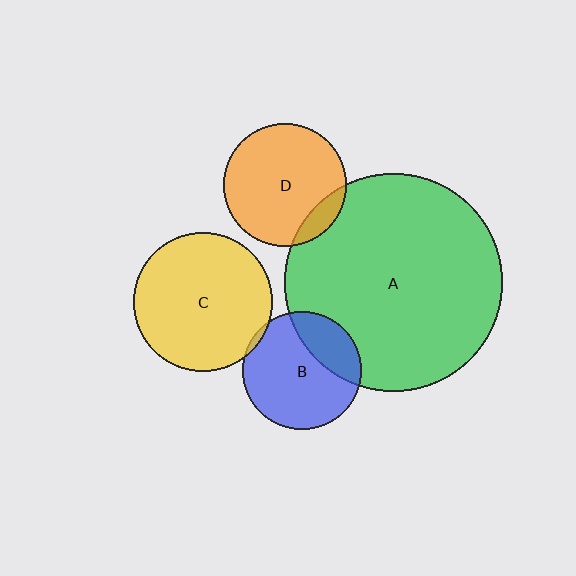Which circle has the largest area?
Circle A (green).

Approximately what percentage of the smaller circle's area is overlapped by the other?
Approximately 25%.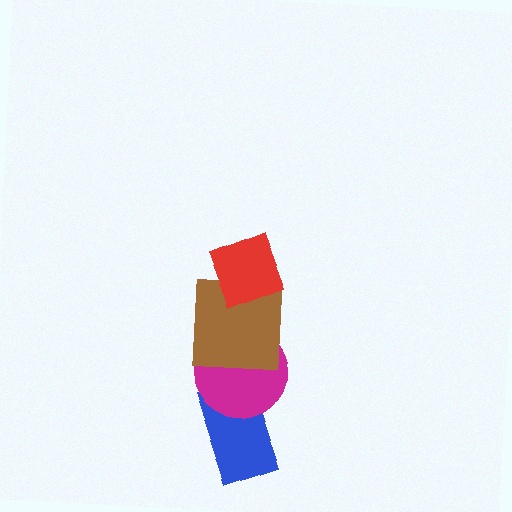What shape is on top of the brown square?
The red diamond is on top of the brown square.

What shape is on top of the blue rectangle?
The magenta circle is on top of the blue rectangle.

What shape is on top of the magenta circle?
The brown square is on top of the magenta circle.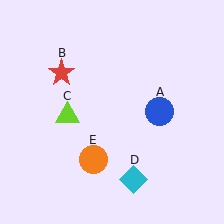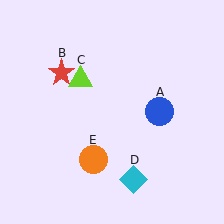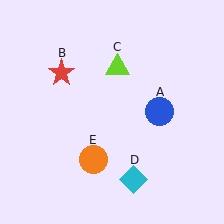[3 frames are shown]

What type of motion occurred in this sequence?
The lime triangle (object C) rotated clockwise around the center of the scene.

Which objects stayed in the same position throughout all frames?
Blue circle (object A) and red star (object B) and cyan diamond (object D) and orange circle (object E) remained stationary.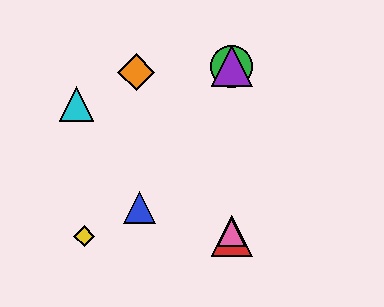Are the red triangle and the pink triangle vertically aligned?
Yes, both are at x≈232.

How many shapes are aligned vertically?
4 shapes (the red triangle, the green circle, the purple triangle, the pink triangle) are aligned vertically.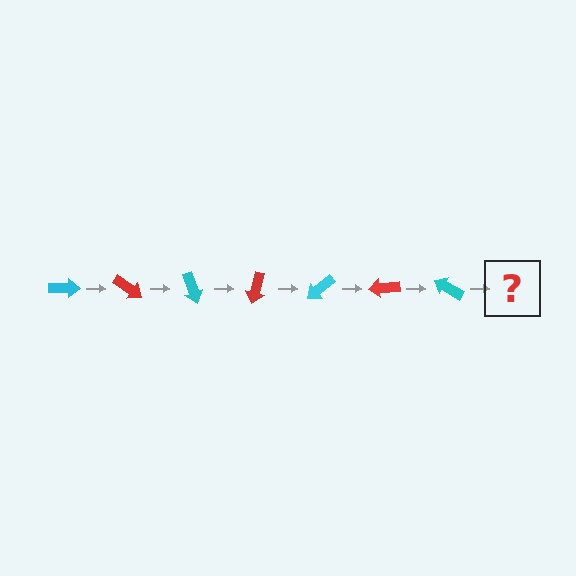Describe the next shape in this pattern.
It should be a red arrow, rotated 245 degrees from the start.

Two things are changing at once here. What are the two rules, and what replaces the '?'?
The two rules are that it rotates 35 degrees each step and the color cycles through cyan and red. The '?' should be a red arrow, rotated 245 degrees from the start.